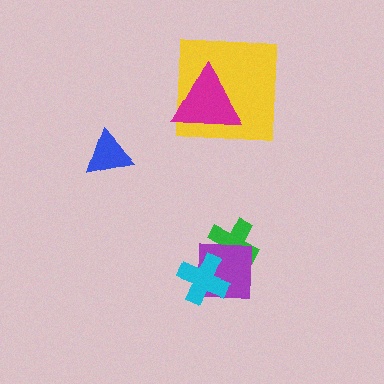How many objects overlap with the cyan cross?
2 objects overlap with the cyan cross.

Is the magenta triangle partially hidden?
No, no other shape covers it.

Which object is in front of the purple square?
The cyan cross is in front of the purple square.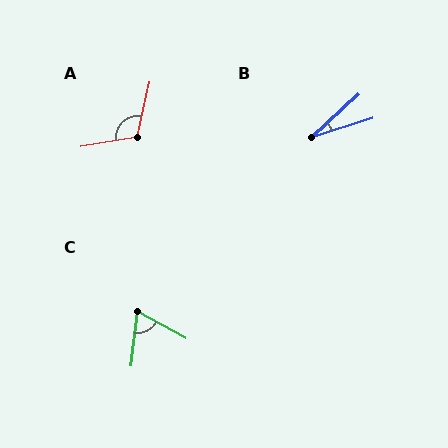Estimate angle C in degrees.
Approximately 69 degrees.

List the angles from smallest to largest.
B (25°), C (69°), A (113°).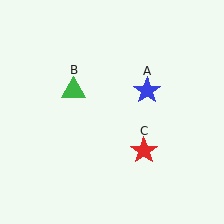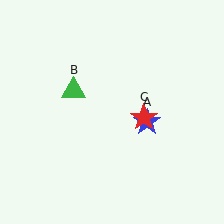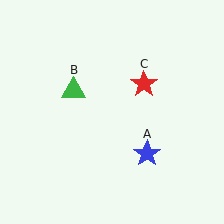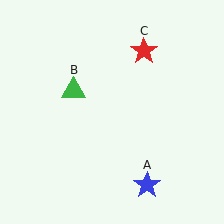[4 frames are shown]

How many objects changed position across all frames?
2 objects changed position: blue star (object A), red star (object C).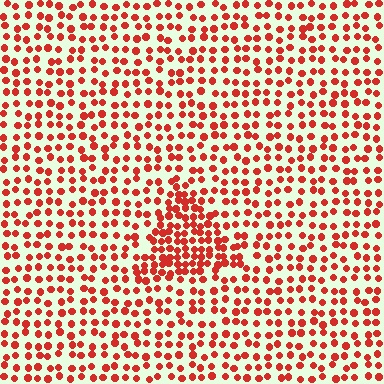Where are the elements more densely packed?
The elements are more densely packed inside the triangle boundary.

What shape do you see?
I see a triangle.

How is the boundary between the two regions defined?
The boundary is defined by a change in element density (approximately 1.9x ratio). All elements are the same color, size, and shape.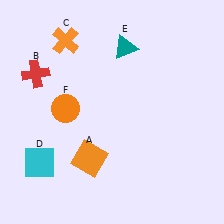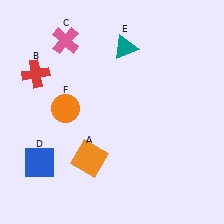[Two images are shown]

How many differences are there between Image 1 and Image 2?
There are 2 differences between the two images.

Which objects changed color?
C changed from orange to pink. D changed from cyan to blue.